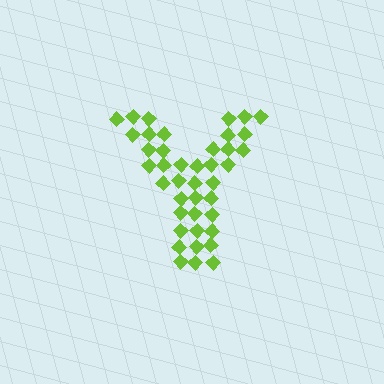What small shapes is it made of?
It is made of small diamonds.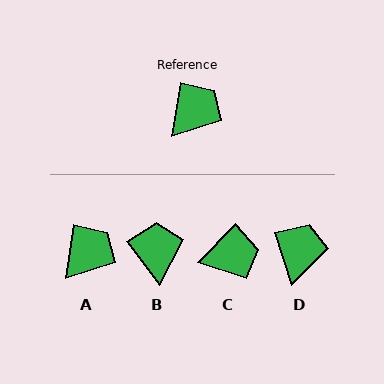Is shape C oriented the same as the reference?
No, it is off by about 36 degrees.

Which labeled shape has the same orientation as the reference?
A.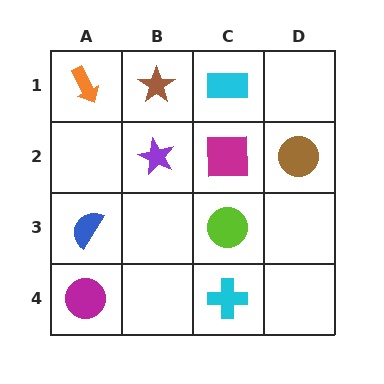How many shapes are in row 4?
2 shapes.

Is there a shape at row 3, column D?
No, that cell is empty.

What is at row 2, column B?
A purple star.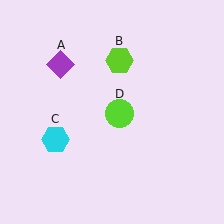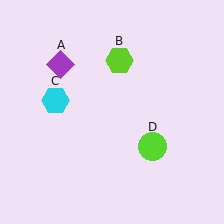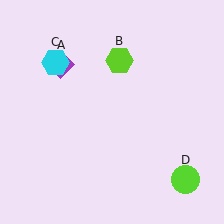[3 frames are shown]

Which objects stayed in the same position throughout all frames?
Purple diamond (object A) and lime hexagon (object B) remained stationary.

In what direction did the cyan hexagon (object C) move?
The cyan hexagon (object C) moved up.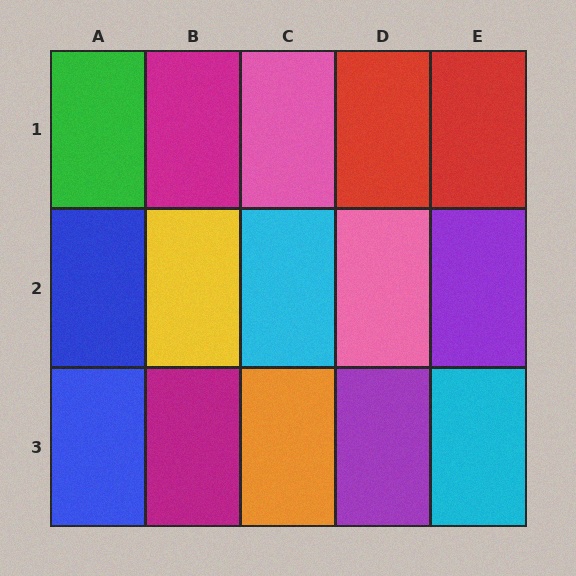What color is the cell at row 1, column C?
Pink.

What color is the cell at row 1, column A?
Green.